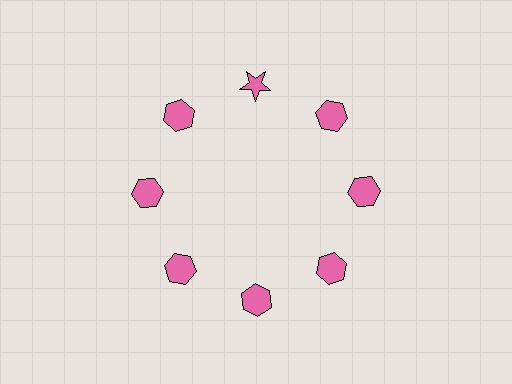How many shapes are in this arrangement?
There are 8 shapes arranged in a ring pattern.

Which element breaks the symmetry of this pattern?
The pink star at roughly the 12 o'clock position breaks the symmetry. All other shapes are pink hexagons.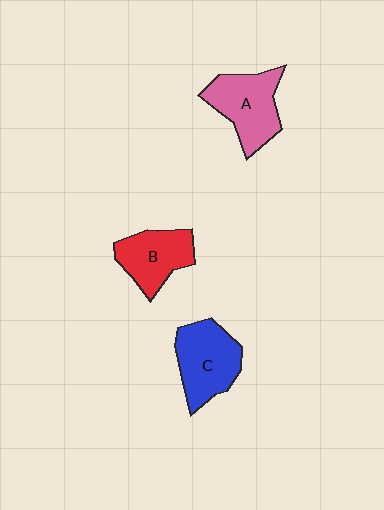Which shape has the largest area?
Shape C (blue).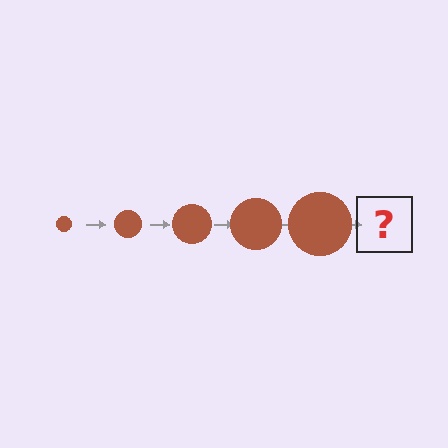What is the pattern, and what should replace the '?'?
The pattern is that the circle gets progressively larger each step. The '?' should be a brown circle, larger than the previous one.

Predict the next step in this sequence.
The next step is a brown circle, larger than the previous one.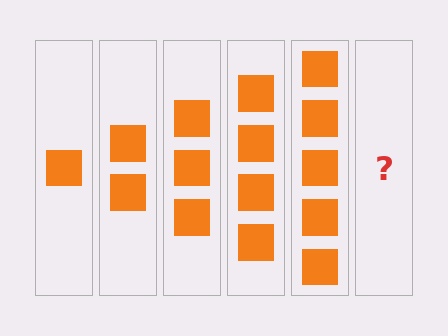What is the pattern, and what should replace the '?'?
The pattern is that each step adds one more square. The '?' should be 6 squares.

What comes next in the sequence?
The next element should be 6 squares.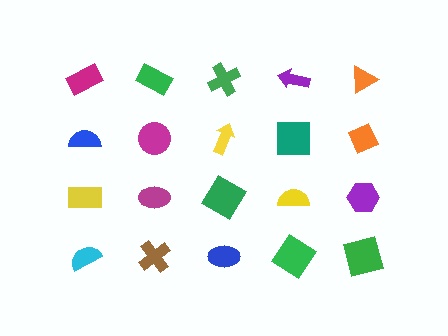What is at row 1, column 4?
A purple arrow.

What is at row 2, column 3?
A yellow arrow.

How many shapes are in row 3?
5 shapes.